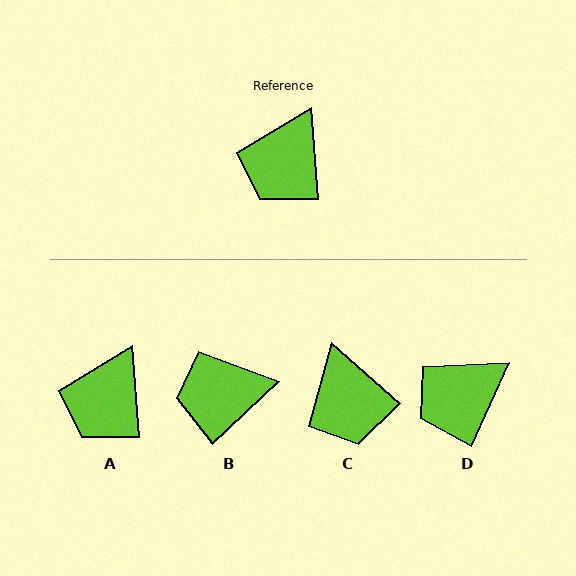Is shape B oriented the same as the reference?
No, it is off by about 51 degrees.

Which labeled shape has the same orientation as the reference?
A.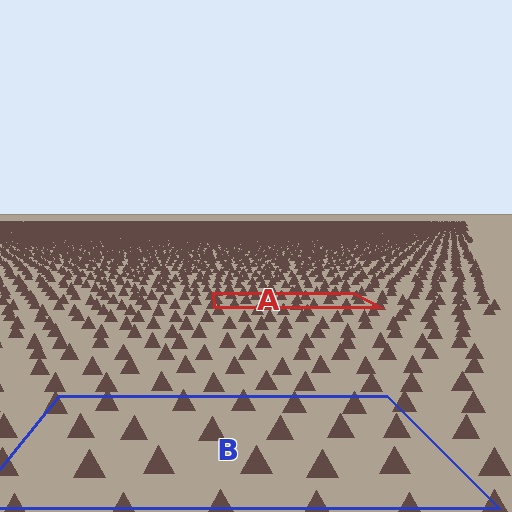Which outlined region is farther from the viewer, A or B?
Region A is farther from the viewer — the texture elements inside it appear smaller and more densely packed.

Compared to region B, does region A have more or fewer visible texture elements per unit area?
Region A has more texture elements per unit area — they are packed more densely because it is farther away.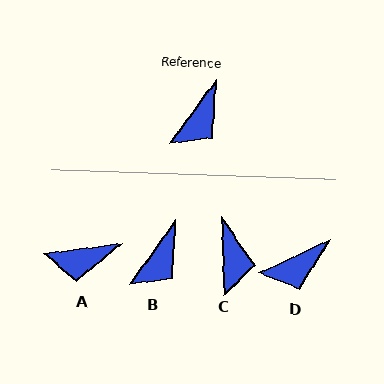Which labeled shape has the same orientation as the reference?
B.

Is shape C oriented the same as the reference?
No, it is off by about 37 degrees.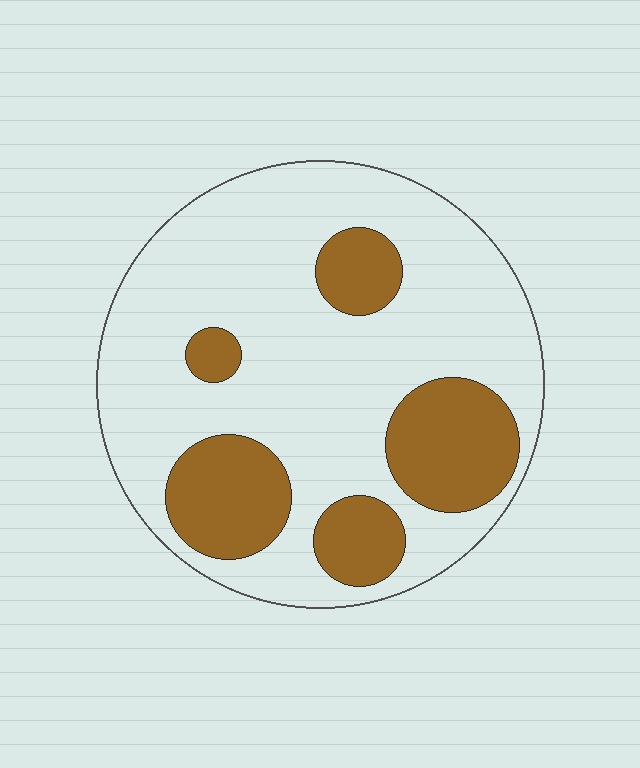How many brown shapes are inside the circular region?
5.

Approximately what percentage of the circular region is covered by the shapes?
Approximately 25%.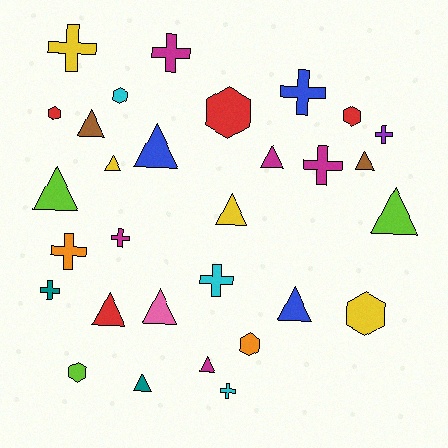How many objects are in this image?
There are 30 objects.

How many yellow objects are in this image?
There are 4 yellow objects.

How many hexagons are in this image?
There are 7 hexagons.